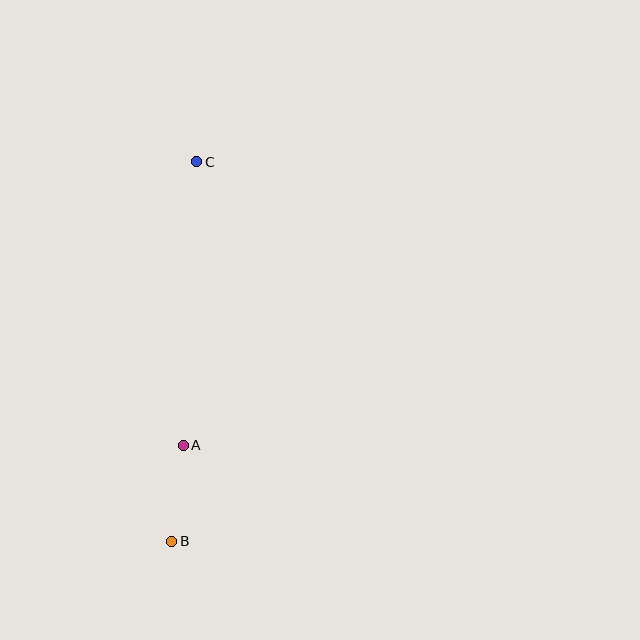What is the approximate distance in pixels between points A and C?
The distance between A and C is approximately 284 pixels.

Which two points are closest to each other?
Points A and B are closest to each other.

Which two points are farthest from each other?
Points B and C are farthest from each other.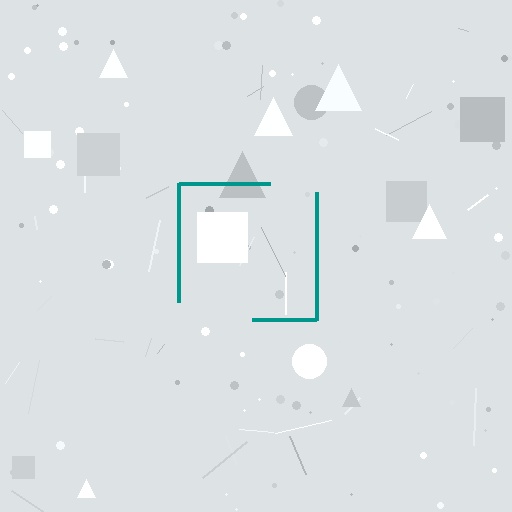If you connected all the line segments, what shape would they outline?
They would outline a square.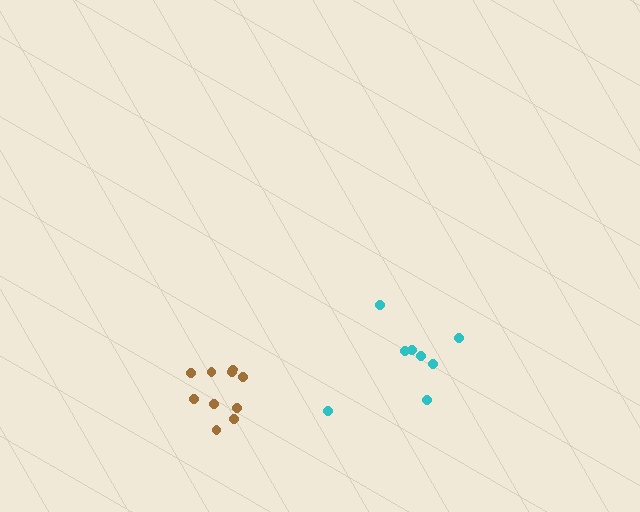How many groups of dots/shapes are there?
There are 2 groups.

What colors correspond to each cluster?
The clusters are colored: cyan, brown.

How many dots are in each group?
Group 1: 8 dots, Group 2: 10 dots (18 total).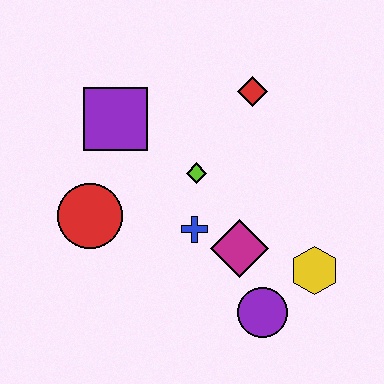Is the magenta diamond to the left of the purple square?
No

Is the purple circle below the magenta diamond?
Yes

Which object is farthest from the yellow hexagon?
The purple square is farthest from the yellow hexagon.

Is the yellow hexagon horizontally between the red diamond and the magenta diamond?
No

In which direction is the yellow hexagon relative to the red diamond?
The yellow hexagon is below the red diamond.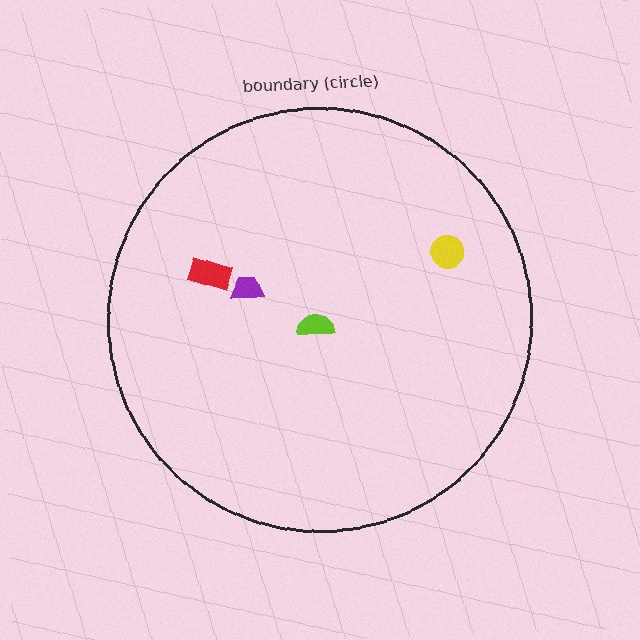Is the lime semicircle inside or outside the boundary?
Inside.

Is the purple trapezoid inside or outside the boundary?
Inside.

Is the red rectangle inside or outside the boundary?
Inside.